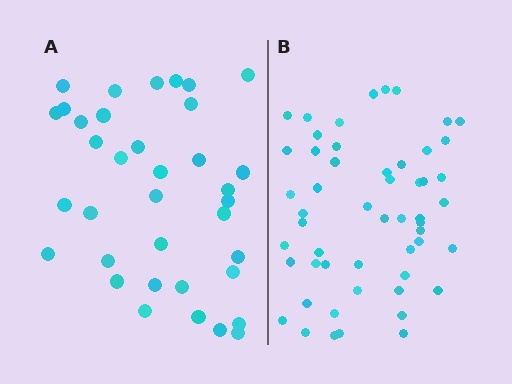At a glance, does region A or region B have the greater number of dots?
Region B (the right region) has more dots.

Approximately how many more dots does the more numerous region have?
Region B has approximately 15 more dots than region A.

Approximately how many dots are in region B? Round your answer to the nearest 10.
About 50 dots. (The exact count is 53, which rounds to 50.)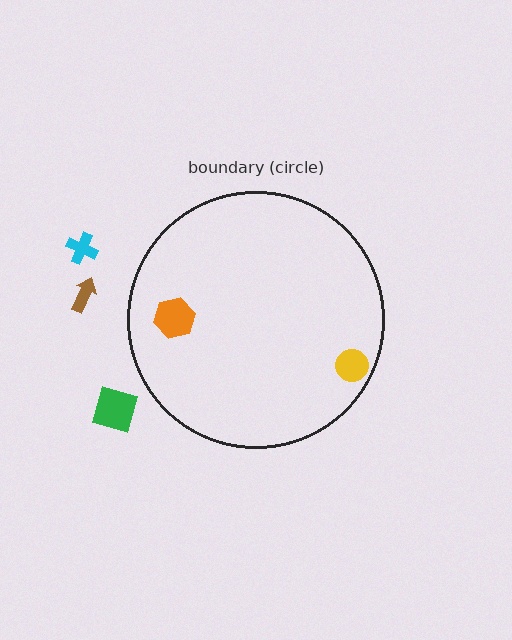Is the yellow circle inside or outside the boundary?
Inside.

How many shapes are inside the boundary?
2 inside, 3 outside.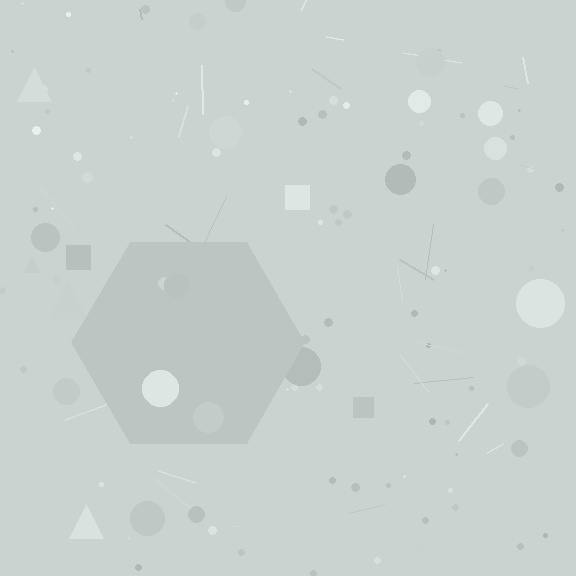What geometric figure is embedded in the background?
A hexagon is embedded in the background.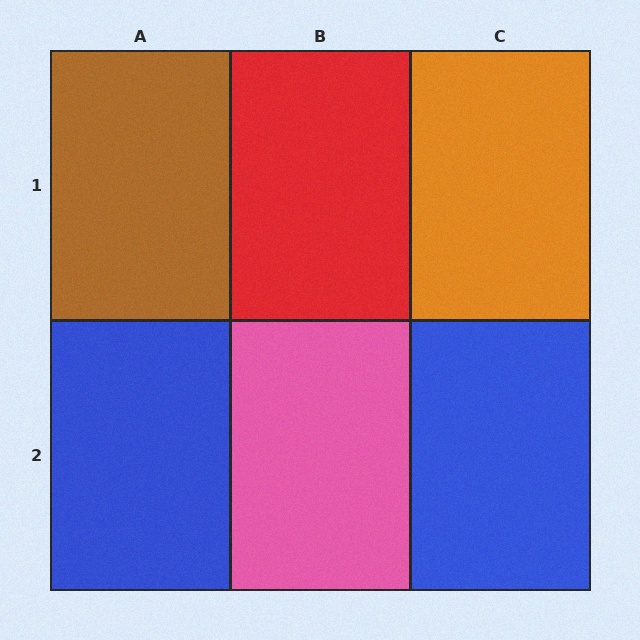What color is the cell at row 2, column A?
Blue.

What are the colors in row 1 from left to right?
Brown, red, orange.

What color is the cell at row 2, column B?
Pink.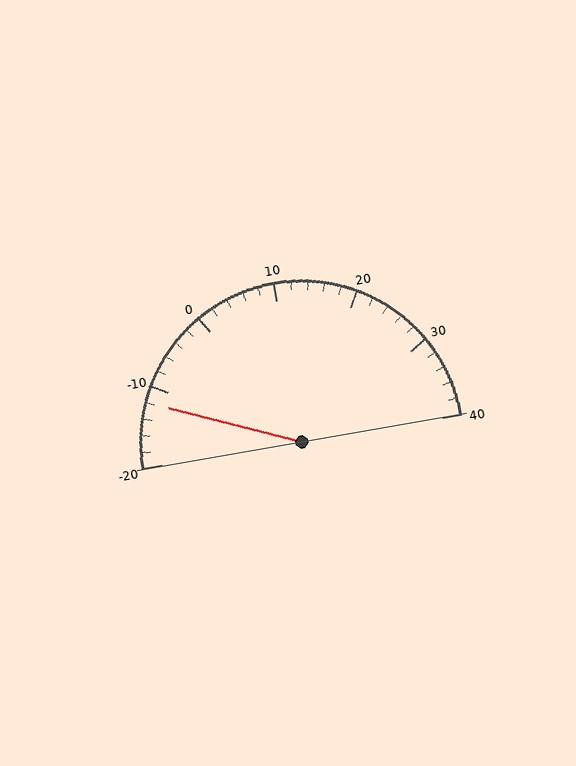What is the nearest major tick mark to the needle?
The nearest major tick mark is -10.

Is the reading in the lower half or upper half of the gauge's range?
The reading is in the lower half of the range (-20 to 40).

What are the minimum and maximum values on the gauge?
The gauge ranges from -20 to 40.